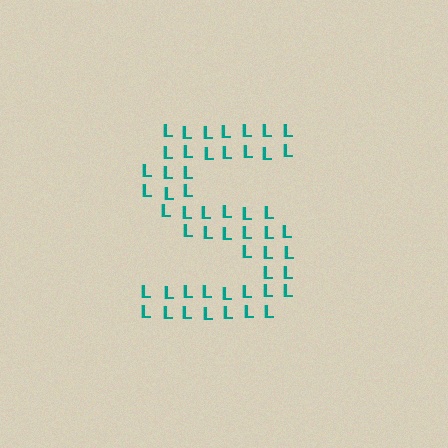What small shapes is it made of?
It is made of small letter L's.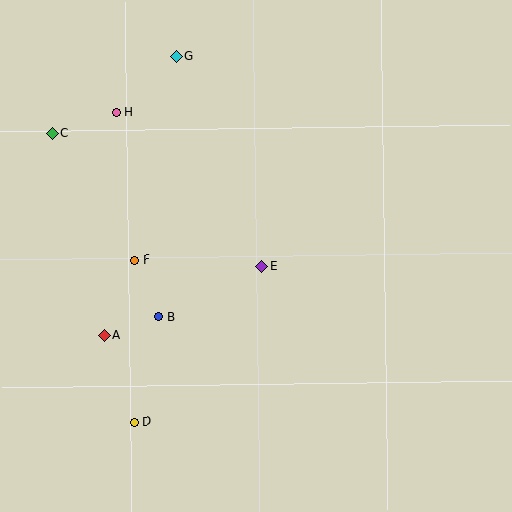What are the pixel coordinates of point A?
Point A is at (104, 335).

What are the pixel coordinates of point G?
Point G is at (177, 56).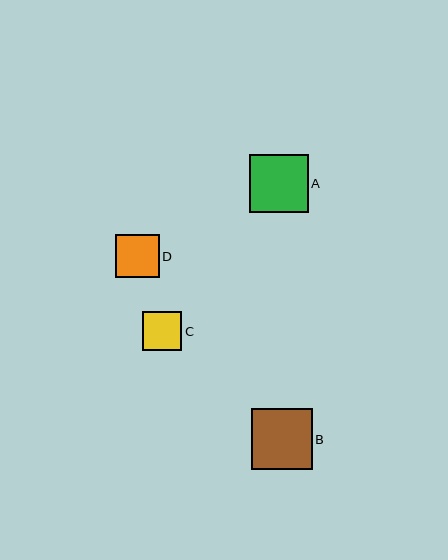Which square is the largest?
Square B is the largest with a size of approximately 61 pixels.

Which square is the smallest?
Square C is the smallest with a size of approximately 39 pixels.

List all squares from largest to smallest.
From largest to smallest: B, A, D, C.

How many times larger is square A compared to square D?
Square A is approximately 1.3 times the size of square D.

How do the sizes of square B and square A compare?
Square B and square A are approximately the same size.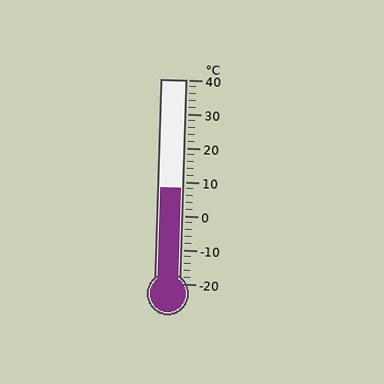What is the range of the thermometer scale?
The thermometer scale ranges from -20°C to 40°C.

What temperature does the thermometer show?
The thermometer shows approximately 8°C.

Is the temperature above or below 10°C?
The temperature is below 10°C.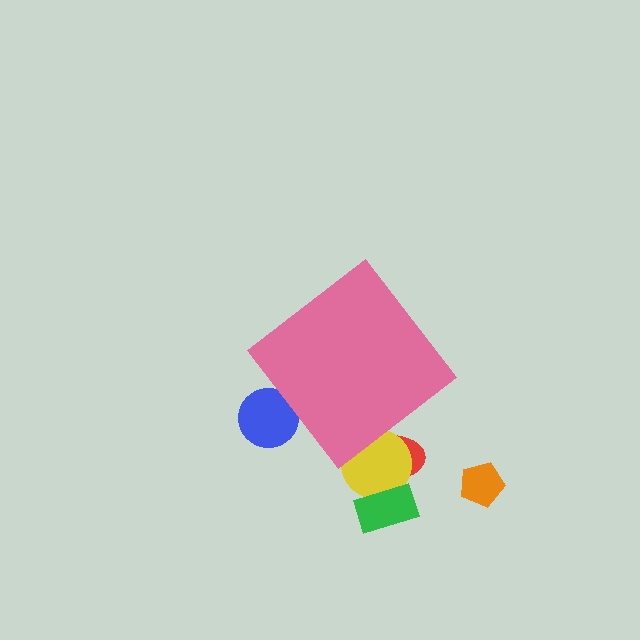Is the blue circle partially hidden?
Yes, the blue circle is partially hidden behind the pink diamond.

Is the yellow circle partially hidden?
Yes, the yellow circle is partially hidden behind the pink diamond.